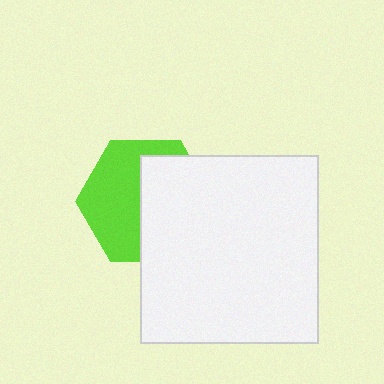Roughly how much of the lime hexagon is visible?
About half of it is visible (roughly 50%).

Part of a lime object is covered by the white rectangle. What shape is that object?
It is a hexagon.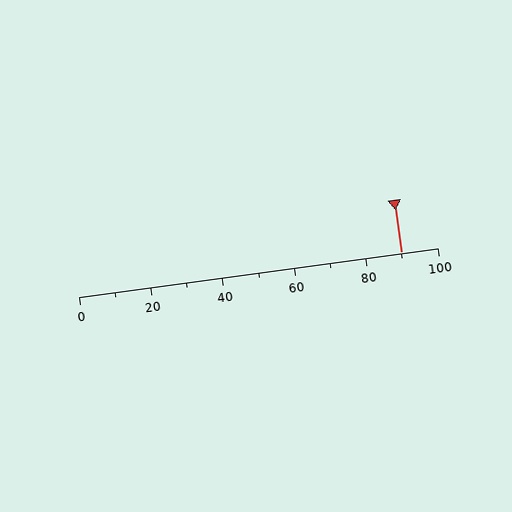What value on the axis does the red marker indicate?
The marker indicates approximately 90.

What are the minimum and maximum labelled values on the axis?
The axis runs from 0 to 100.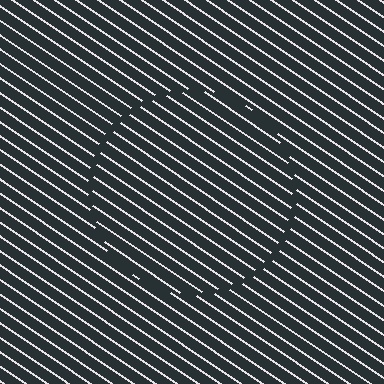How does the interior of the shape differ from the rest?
The interior of the shape contains the same grating, shifted by half a period — the contour is defined by the phase discontinuity where line-ends from the inner and outer gratings abut.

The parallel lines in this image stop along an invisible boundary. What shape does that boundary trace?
An illusory circle. The interior of the shape contains the same grating, shifted by half a period — the contour is defined by the phase discontinuity where line-ends from the inner and outer gratings abut.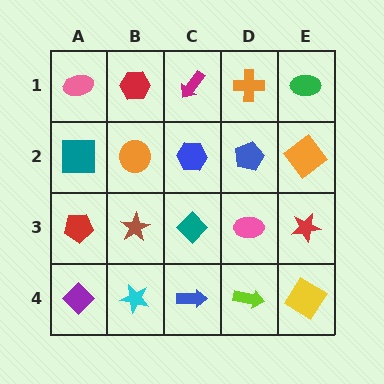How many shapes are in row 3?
5 shapes.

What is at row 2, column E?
An orange diamond.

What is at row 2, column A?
A teal square.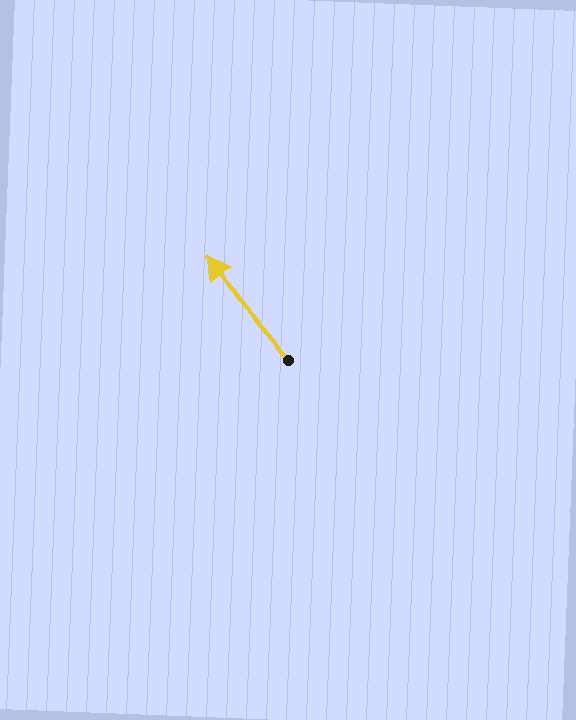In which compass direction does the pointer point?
Northwest.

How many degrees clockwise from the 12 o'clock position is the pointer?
Approximately 320 degrees.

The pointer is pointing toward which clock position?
Roughly 11 o'clock.